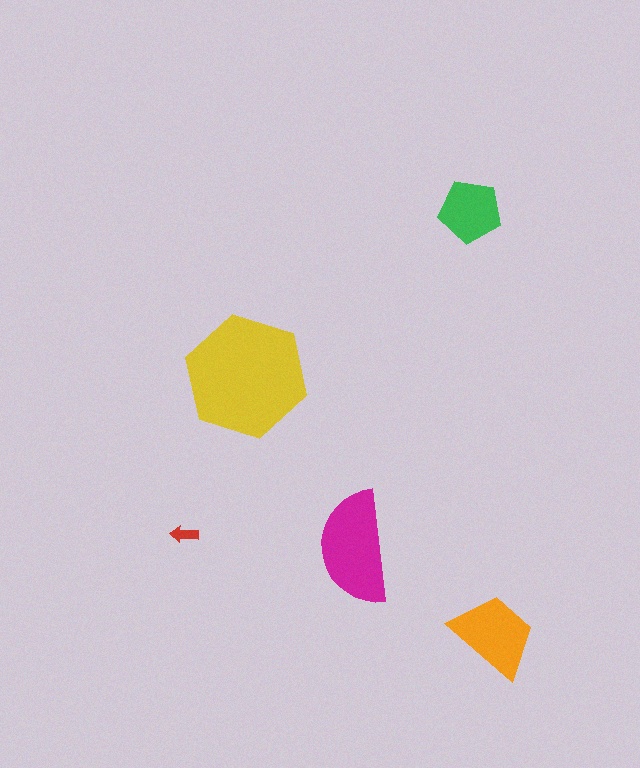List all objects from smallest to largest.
The red arrow, the green pentagon, the orange trapezoid, the magenta semicircle, the yellow hexagon.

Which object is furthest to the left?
The red arrow is leftmost.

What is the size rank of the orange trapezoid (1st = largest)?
3rd.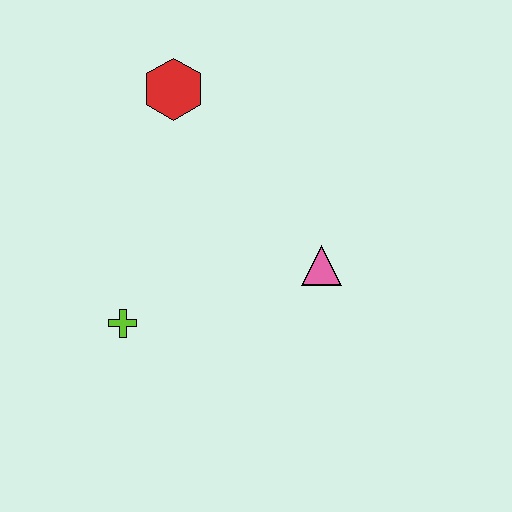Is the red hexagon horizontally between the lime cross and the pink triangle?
Yes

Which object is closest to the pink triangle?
The lime cross is closest to the pink triangle.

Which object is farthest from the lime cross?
The red hexagon is farthest from the lime cross.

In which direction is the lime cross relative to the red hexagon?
The lime cross is below the red hexagon.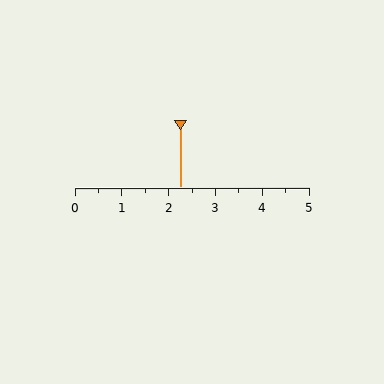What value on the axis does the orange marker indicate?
The marker indicates approximately 2.2.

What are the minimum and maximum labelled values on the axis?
The axis runs from 0 to 5.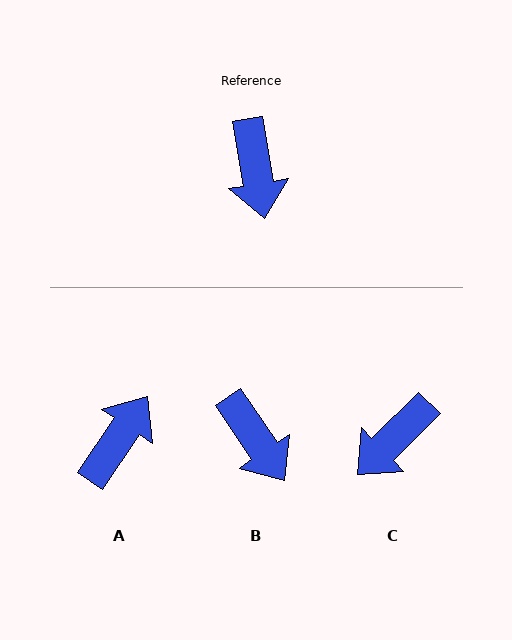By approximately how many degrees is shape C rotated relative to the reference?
Approximately 55 degrees clockwise.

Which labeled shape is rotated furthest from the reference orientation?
A, about 136 degrees away.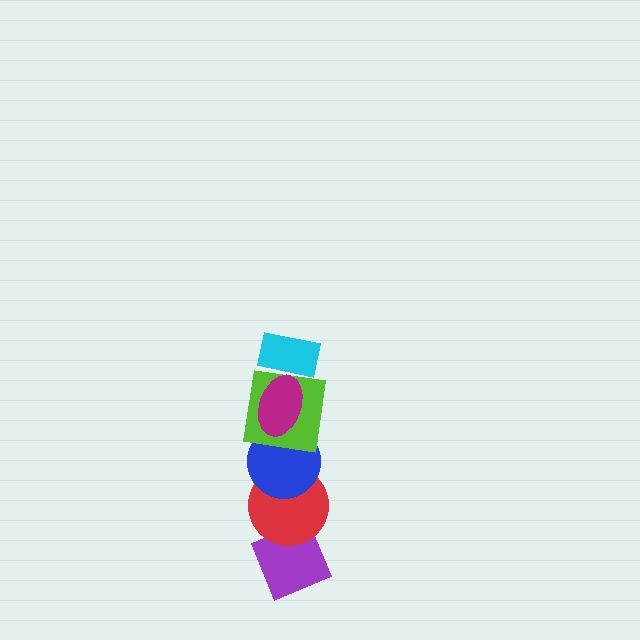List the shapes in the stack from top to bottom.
From top to bottom: the cyan rectangle, the magenta ellipse, the lime square, the blue circle, the red circle, the purple diamond.